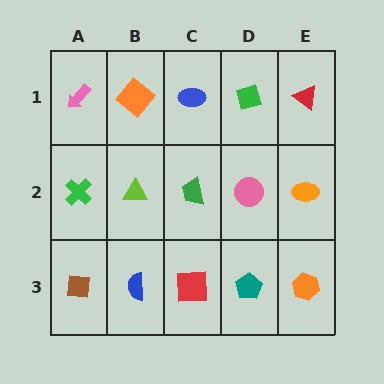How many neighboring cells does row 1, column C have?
3.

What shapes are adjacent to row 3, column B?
A lime triangle (row 2, column B), a brown square (row 3, column A), a red square (row 3, column C).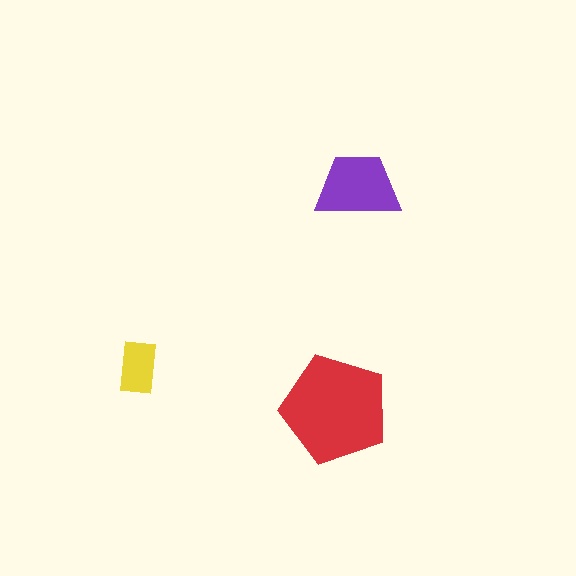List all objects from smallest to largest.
The yellow rectangle, the purple trapezoid, the red pentagon.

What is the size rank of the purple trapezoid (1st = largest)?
2nd.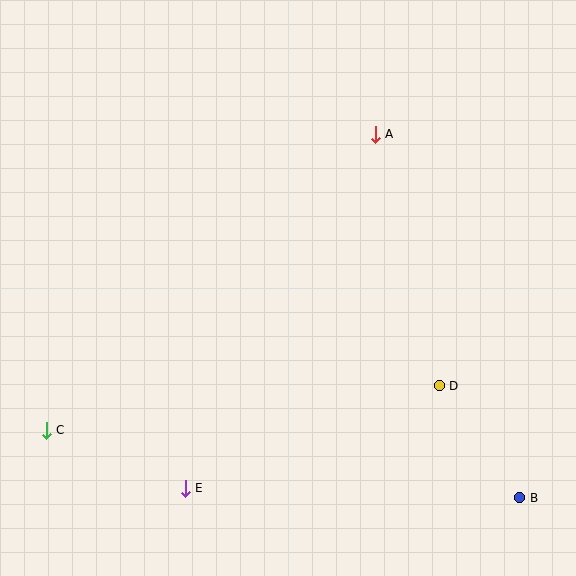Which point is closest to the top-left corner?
Point A is closest to the top-left corner.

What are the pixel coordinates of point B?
Point B is at (520, 498).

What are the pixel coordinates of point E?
Point E is at (185, 488).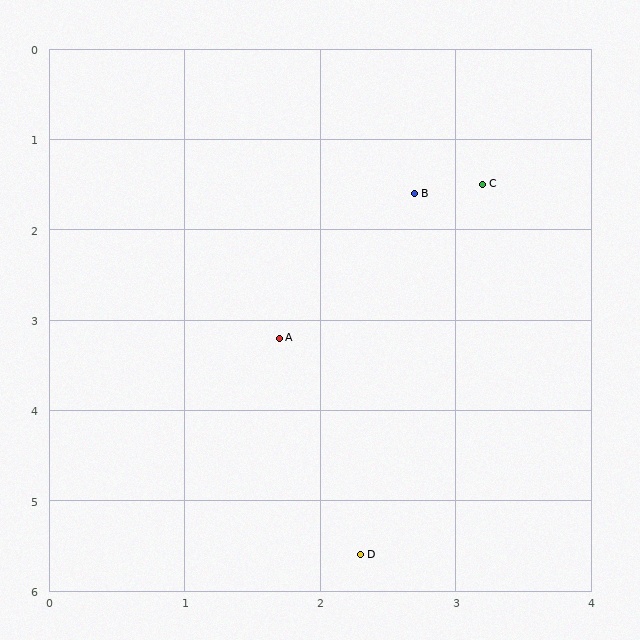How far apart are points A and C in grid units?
Points A and C are about 2.3 grid units apart.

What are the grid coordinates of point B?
Point B is at approximately (2.7, 1.6).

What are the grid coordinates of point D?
Point D is at approximately (2.3, 5.6).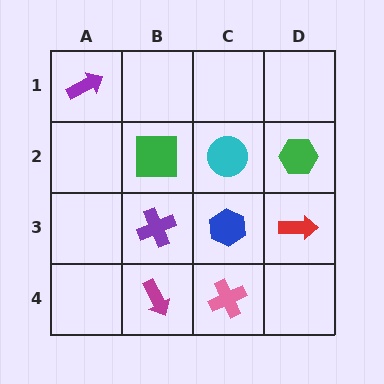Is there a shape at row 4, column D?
No, that cell is empty.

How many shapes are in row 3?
3 shapes.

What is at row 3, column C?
A blue hexagon.